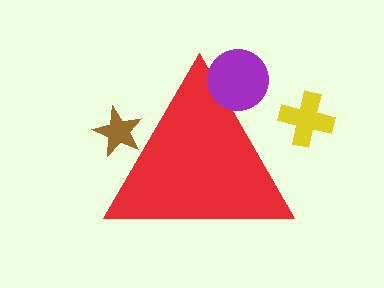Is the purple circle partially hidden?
No, the purple circle is fully visible.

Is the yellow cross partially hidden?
No, the yellow cross is fully visible.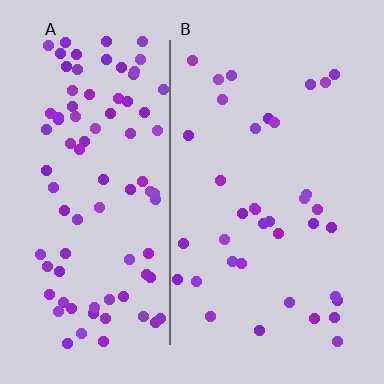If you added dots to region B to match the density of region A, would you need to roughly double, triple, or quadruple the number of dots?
Approximately double.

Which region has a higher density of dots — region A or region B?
A (the left).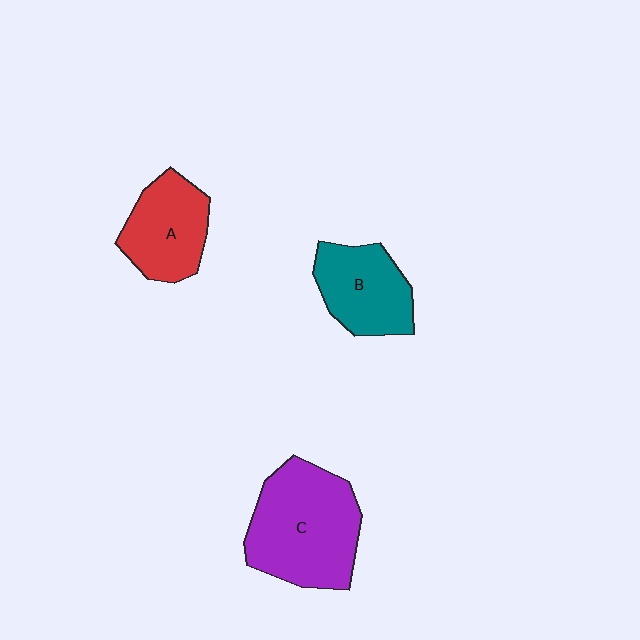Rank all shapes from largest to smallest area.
From largest to smallest: C (purple), B (teal), A (red).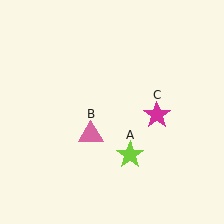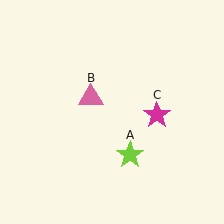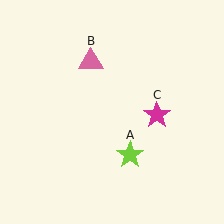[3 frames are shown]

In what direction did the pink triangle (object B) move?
The pink triangle (object B) moved up.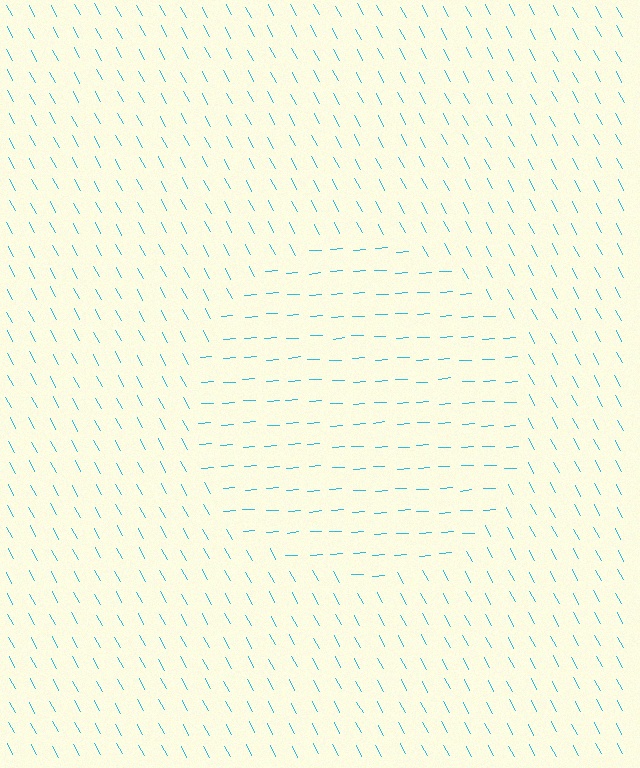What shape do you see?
I see a circle.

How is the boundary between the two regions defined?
The boundary is defined purely by a change in line orientation (approximately 66 degrees difference). All lines are the same color and thickness.